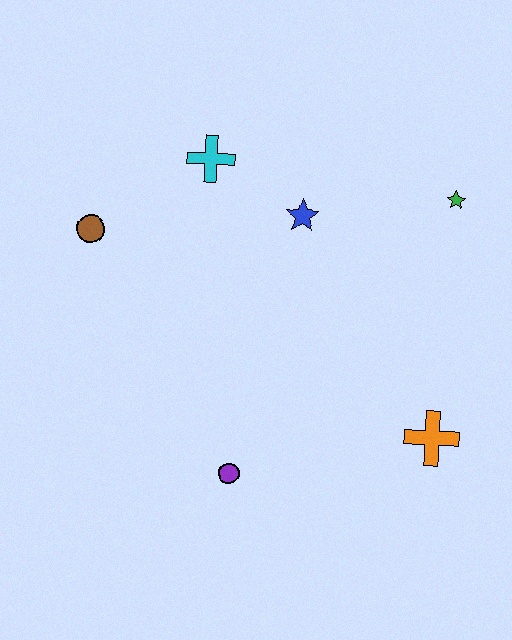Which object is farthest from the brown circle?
The orange cross is farthest from the brown circle.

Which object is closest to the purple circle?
The orange cross is closest to the purple circle.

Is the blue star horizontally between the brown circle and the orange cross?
Yes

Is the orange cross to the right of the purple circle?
Yes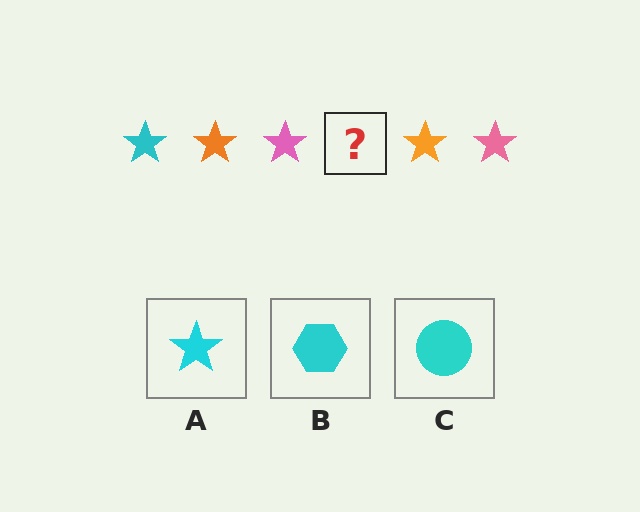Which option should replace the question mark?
Option A.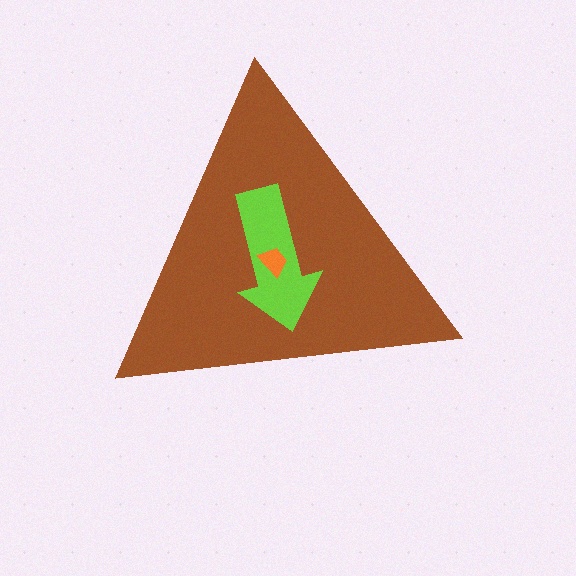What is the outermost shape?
The brown triangle.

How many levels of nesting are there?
3.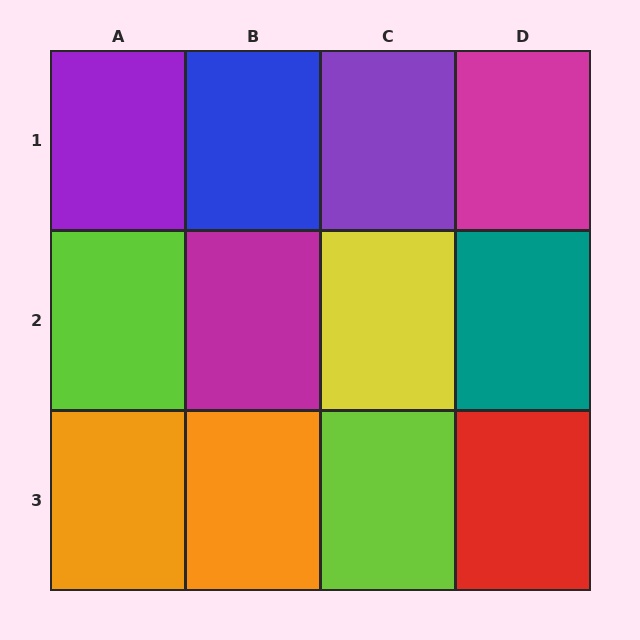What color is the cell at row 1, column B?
Blue.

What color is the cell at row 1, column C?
Purple.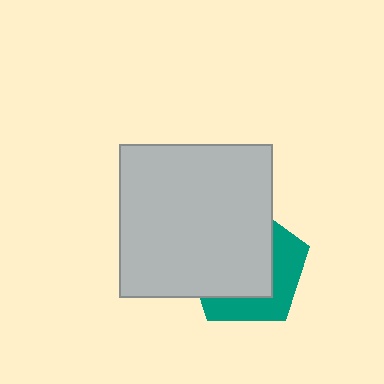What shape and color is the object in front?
The object in front is a light gray square.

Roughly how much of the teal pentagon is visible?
A small part of it is visible (roughly 38%).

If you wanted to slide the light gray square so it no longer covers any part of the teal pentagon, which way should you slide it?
Slide it toward the upper-left — that is the most direct way to separate the two shapes.